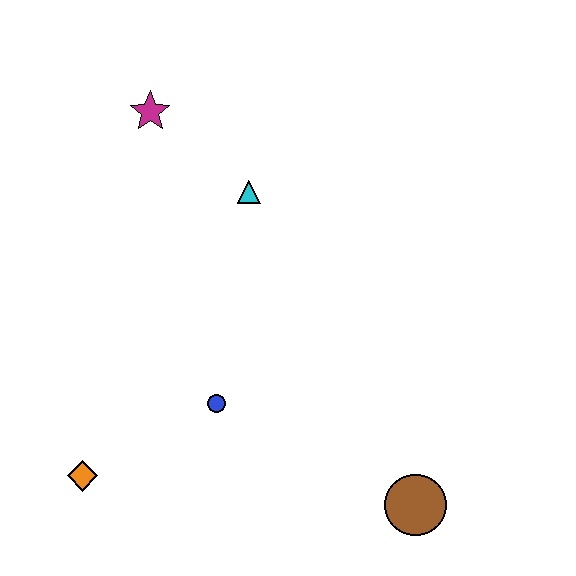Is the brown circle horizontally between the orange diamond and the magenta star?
No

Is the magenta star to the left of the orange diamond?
No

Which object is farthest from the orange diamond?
The magenta star is farthest from the orange diamond.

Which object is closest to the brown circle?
The blue circle is closest to the brown circle.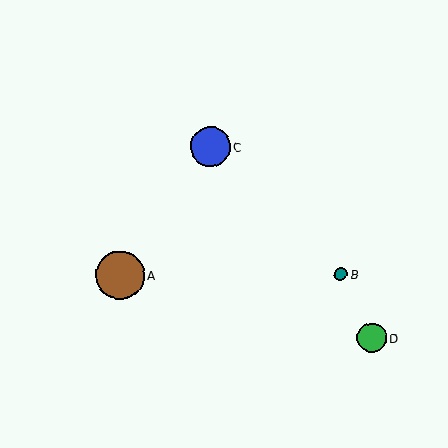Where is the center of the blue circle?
The center of the blue circle is at (211, 147).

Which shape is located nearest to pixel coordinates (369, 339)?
The green circle (labeled D) at (372, 338) is nearest to that location.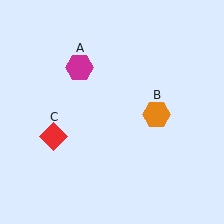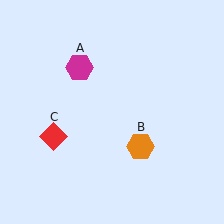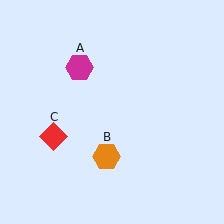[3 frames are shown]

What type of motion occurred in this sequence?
The orange hexagon (object B) rotated clockwise around the center of the scene.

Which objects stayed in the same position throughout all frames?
Magenta hexagon (object A) and red diamond (object C) remained stationary.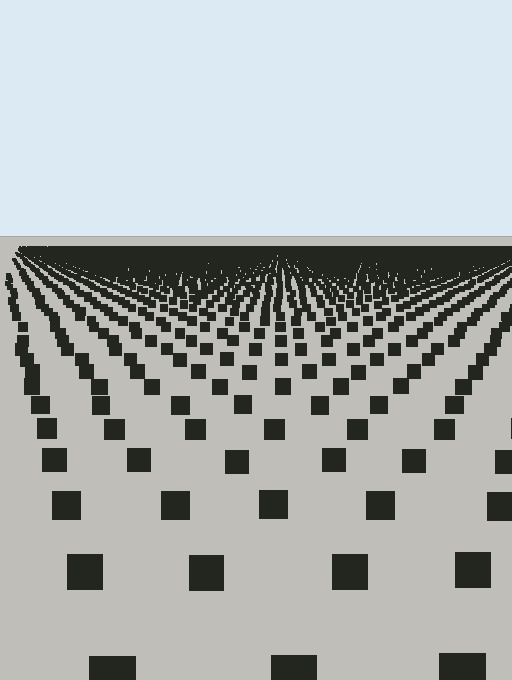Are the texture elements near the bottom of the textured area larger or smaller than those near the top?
Larger. Near the bottom, elements are closer to the viewer and appear at a bigger on-screen size.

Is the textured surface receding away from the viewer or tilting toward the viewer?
The surface is receding away from the viewer. Texture elements get smaller and denser toward the top.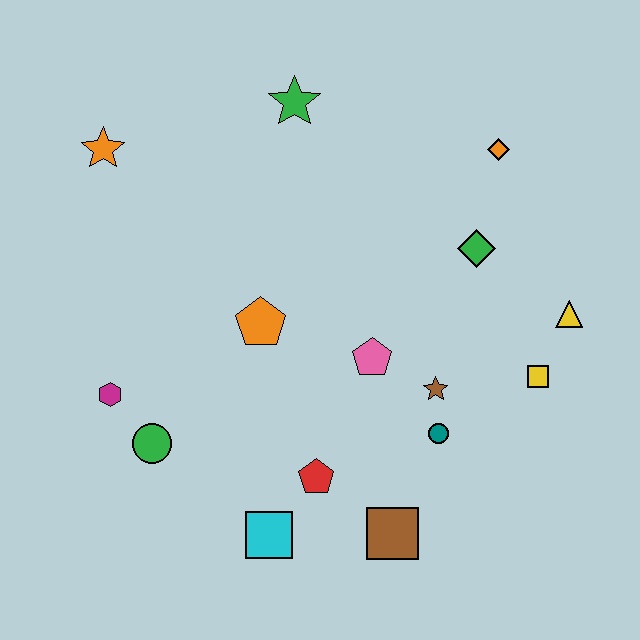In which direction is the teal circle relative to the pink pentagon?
The teal circle is below the pink pentagon.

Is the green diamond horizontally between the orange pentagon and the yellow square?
Yes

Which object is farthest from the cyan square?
The orange diamond is farthest from the cyan square.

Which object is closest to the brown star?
The teal circle is closest to the brown star.